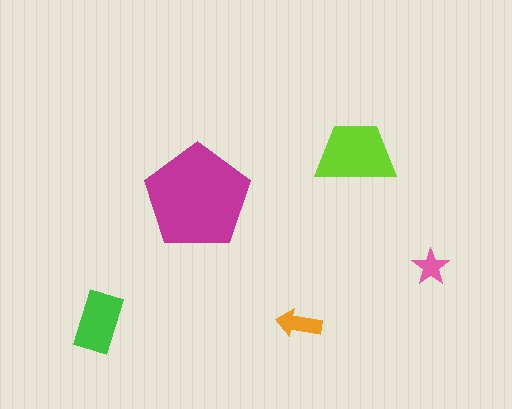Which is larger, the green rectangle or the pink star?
The green rectangle.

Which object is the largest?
The magenta pentagon.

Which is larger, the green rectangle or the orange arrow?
The green rectangle.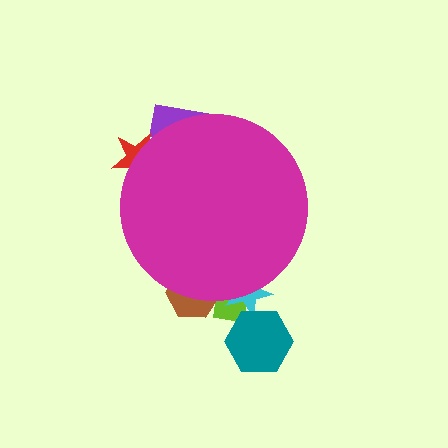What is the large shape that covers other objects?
A magenta circle.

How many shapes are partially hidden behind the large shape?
5 shapes are partially hidden.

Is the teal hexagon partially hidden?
No, the teal hexagon is fully visible.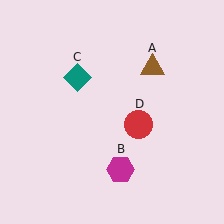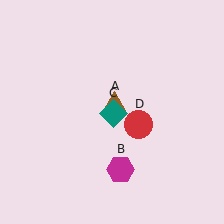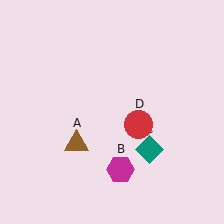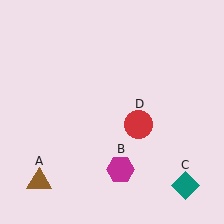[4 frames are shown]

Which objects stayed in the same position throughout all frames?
Magenta hexagon (object B) and red circle (object D) remained stationary.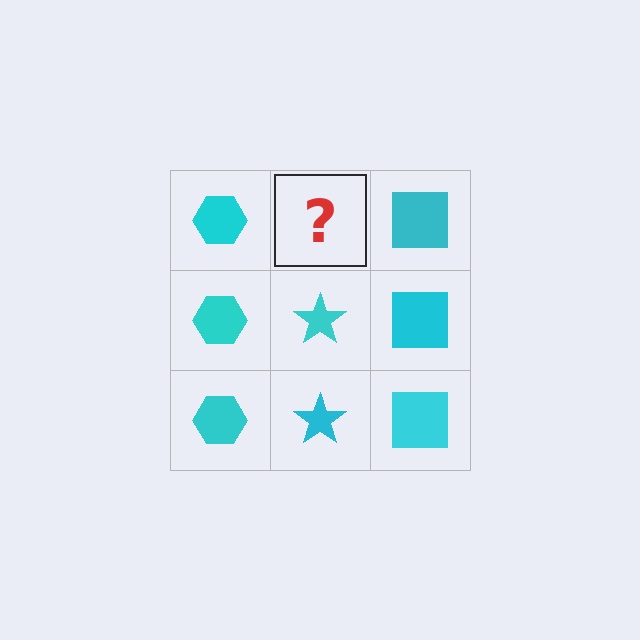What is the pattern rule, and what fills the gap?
The rule is that each column has a consistent shape. The gap should be filled with a cyan star.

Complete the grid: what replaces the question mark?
The question mark should be replaced with a cyan star.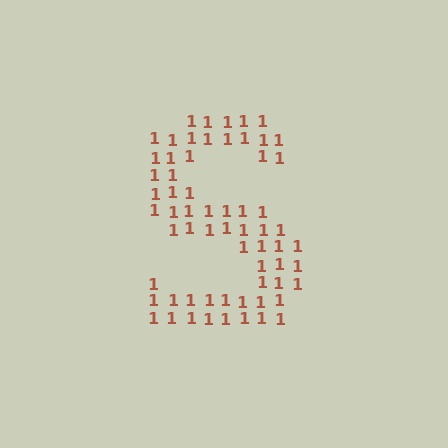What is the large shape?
The large shape is the letter S.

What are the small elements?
The small elements are digit 1's.